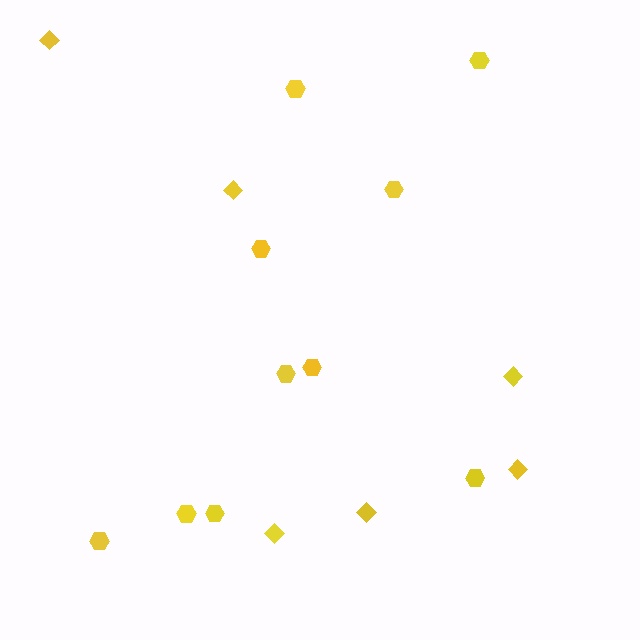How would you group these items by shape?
There are 2 groups: one group of hexagons (10) and one group of diamonds (6).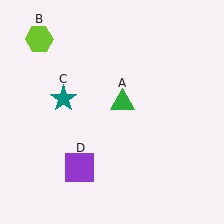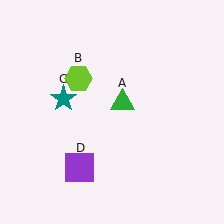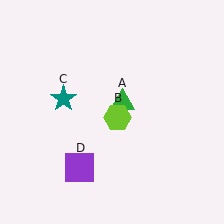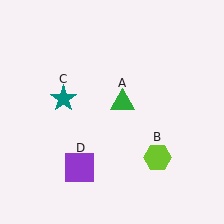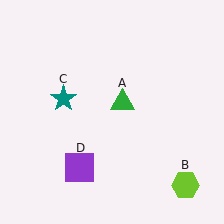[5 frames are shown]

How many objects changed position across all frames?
1 object changed position: lime hexagon (object B).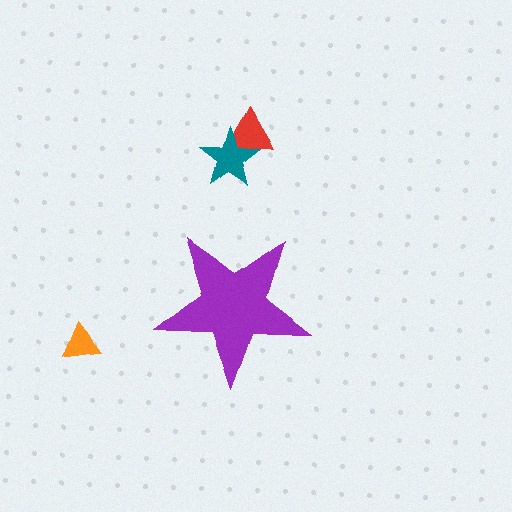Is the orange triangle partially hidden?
No, the orange triangle is fully visible.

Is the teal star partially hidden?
No, the teal star is fully visible.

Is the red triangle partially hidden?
No, the red triangle is fully visible.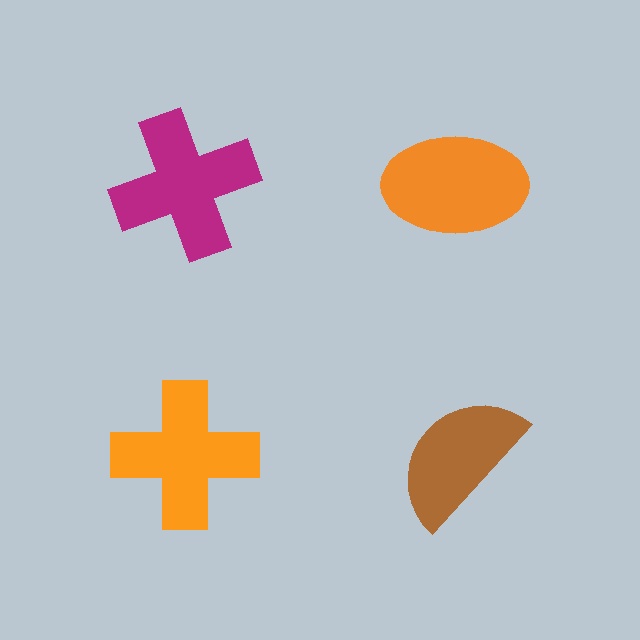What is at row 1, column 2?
An orange ellipse.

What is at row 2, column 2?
A brown semicircle.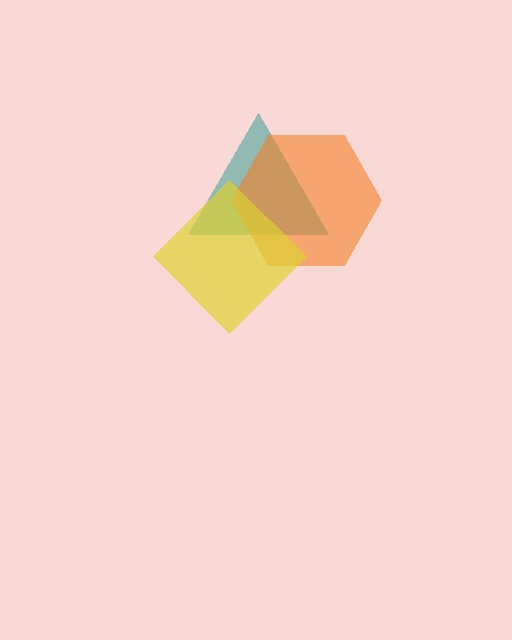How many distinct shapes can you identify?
There are 3 distinct shapes: a teal triangle, an orange hexagon, a yellow diamond.